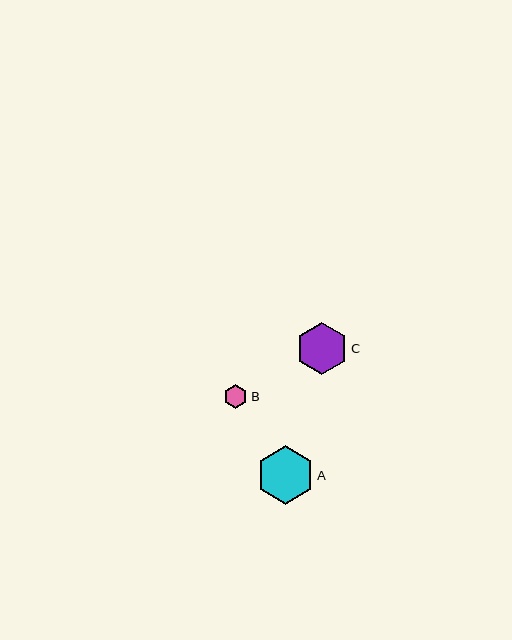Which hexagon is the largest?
Hexagon A is the largest with a size of approximately 58 pixels.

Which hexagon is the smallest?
Hexagon B is the smallest with a size of approximately 24 pixels.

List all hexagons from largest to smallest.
From largest to smallest: A, C, B.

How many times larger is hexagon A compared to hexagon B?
Hexagon A is approximately 2.4 times the size of hexagon B.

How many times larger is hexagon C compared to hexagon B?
Hexagon C is approximately 2.2 times the size of hexagon B.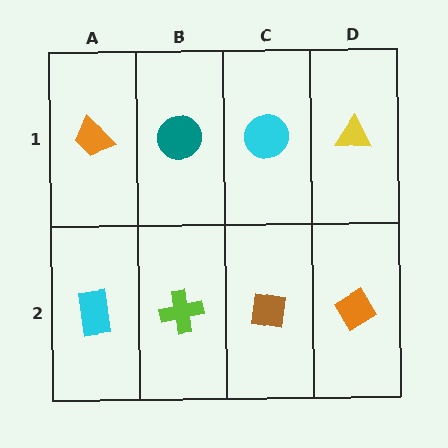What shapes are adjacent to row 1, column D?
An orange diamond (row 2, column D), a cyan circle (row 1, column C).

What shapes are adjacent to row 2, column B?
A teal circle (row 1, column B), a cyan rectangle (row 2, column A), a brown square (row 2, column C).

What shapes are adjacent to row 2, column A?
An orange trapezoid (row 1, column A), a lime cross (row 2, column B).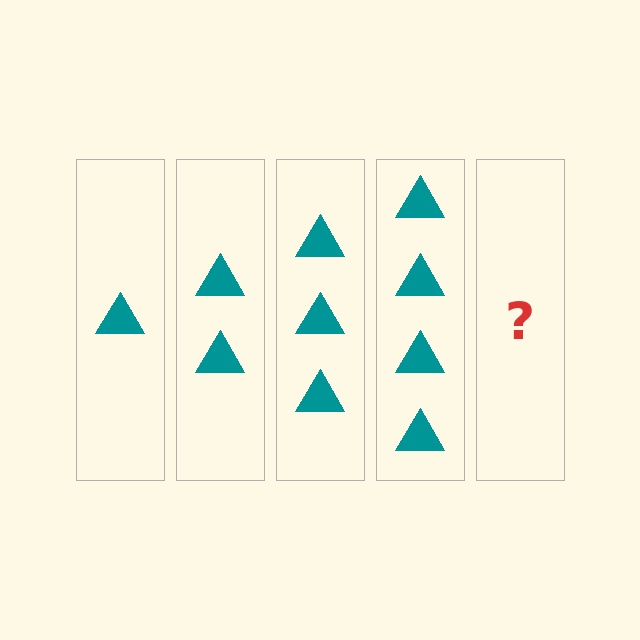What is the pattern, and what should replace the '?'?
The pattern is that each step adds one more triangle. The '?' should be 5 triangles.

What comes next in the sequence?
The next element should be 5 triangles.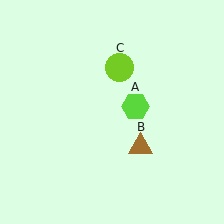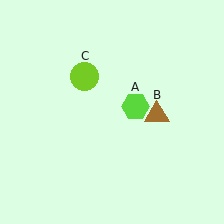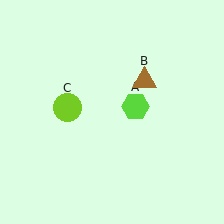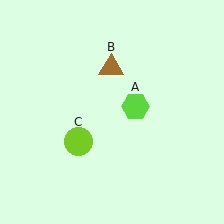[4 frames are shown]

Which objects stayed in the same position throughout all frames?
Lime hexagon (object A) remained stationary.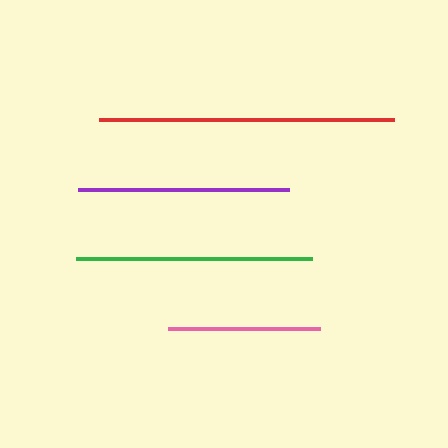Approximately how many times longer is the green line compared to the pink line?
The green line is approximately 1.6 times the length of the pink line.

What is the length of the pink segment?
The pink segment is approximately 152 pixels long.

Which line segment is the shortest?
The pink line is the shortest at approximately 152 pixels.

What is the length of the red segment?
The red segment is approximately 295 pixels long.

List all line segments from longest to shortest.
From longest to shortest: red, green, purple, pink.